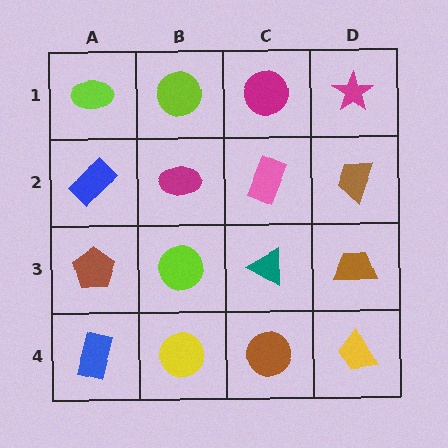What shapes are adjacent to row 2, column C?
A magenta circle (row 1, column C), a teal triangle (row 3, column C), a magenta ellipse (row 2, column B), a brown trapezoid (row 2, column D).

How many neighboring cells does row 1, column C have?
3.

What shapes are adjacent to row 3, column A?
A blue rectangle (row 2, column A), a blue rectangle (row 4, column A), a lime circle (row 3, column B).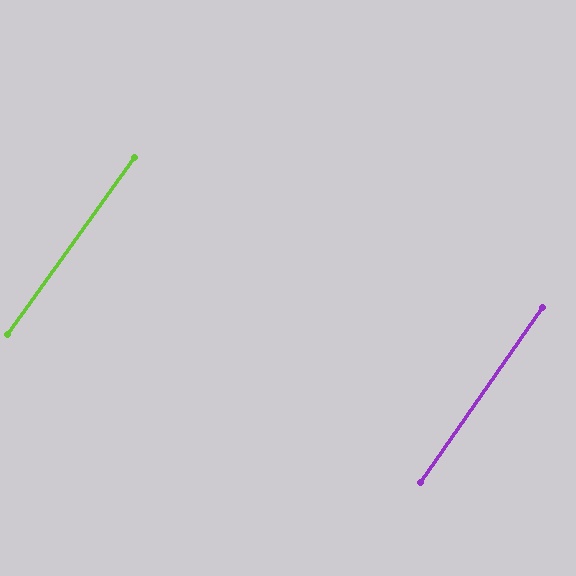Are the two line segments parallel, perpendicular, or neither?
Parallel — their directions differ by only 0.7°.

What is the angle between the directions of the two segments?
Approximately 1 degree.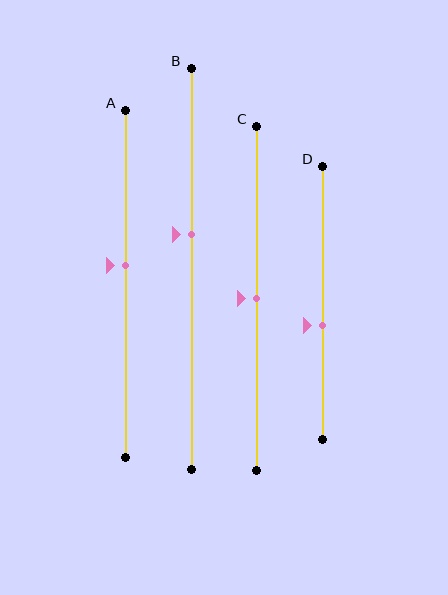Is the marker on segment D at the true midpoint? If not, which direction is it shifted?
No, the marker on segment D is shifted downward by about 8% of the segment length.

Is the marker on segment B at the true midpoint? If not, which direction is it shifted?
No, the marker on segment B is shifted upward by about 9% of the segment length.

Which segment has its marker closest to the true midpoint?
Segment C has its marker closest to the true midpoint.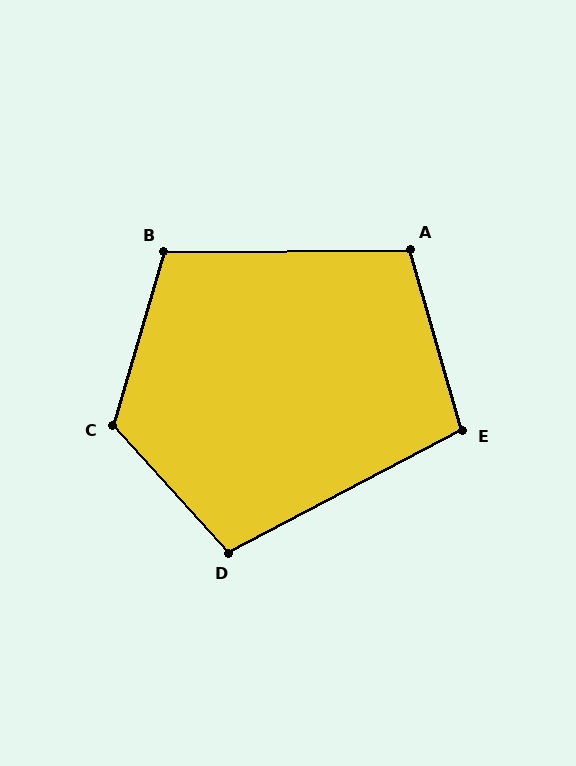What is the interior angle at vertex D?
Approximately 105 degrees (obtuse).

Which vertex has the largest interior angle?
C, at approximately 121 degrees.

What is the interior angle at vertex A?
Approximately 106 degrees (obtuse).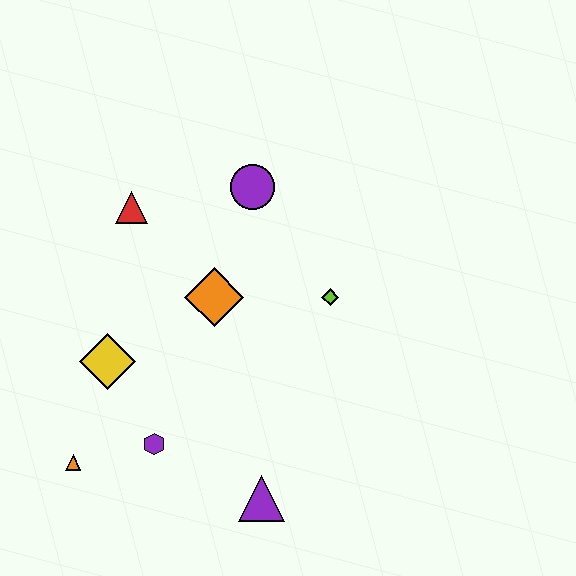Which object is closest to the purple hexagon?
The orange triangle is closest to the purple hexagon.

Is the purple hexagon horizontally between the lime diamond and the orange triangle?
Yes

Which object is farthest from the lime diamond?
The orange triangle is farthest from the lime diamond.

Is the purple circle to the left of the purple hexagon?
No